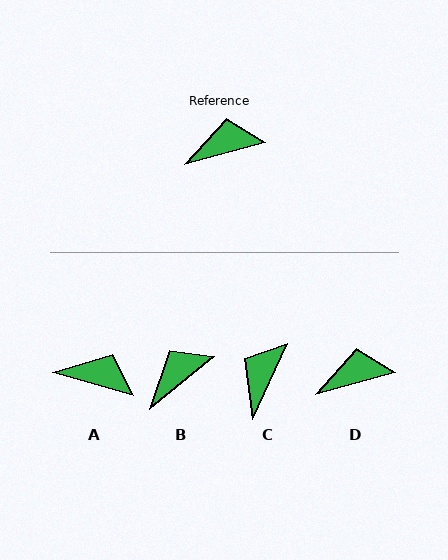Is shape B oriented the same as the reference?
No, it is off by about 23 degrees.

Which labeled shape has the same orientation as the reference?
D.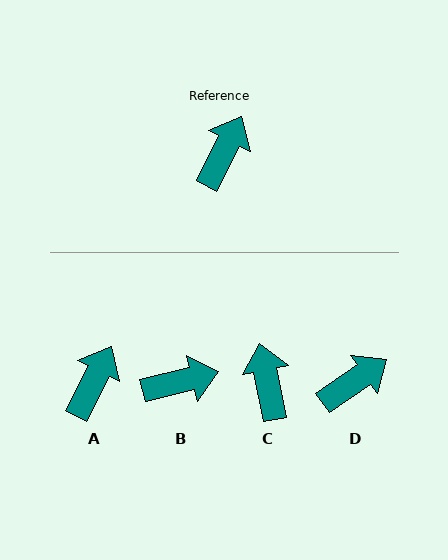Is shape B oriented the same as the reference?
No, it is off by about 49 degrees.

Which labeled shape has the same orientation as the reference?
A.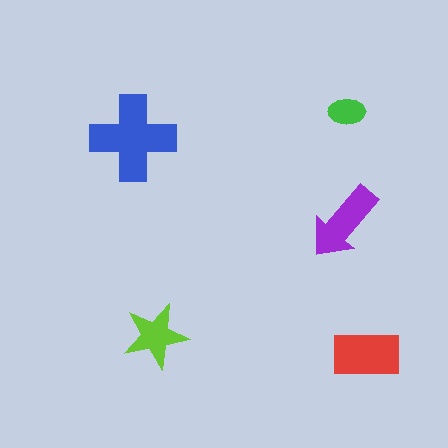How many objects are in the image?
There are 5 objects in the image.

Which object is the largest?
The blue cross.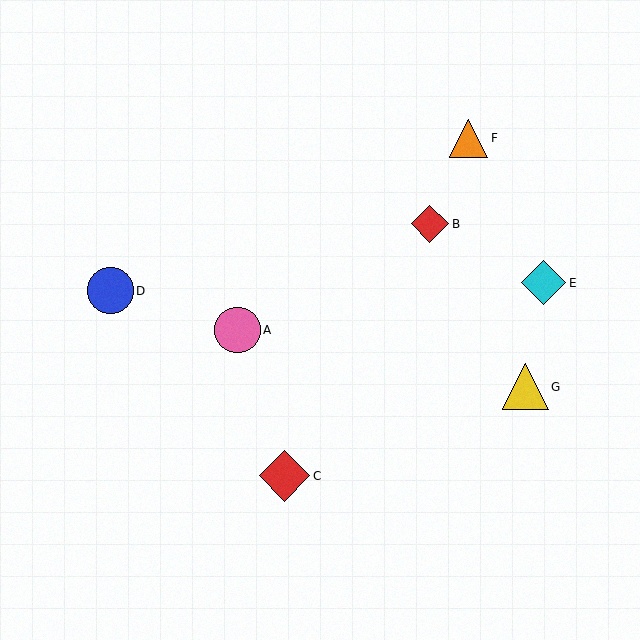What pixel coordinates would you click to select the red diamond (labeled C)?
Click at (285, 476) to select the red diamond C.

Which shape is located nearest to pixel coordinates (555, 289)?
The cyan diamond (labeled E) at (544, 283) is nearest to that location.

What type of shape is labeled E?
Shape E is a cyan diamond.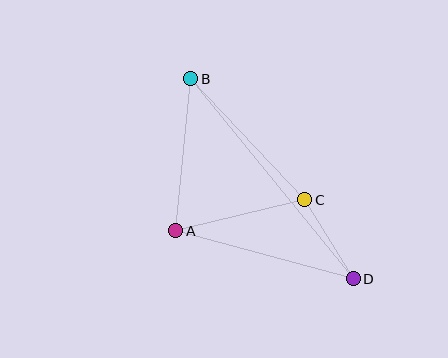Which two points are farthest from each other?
Points B and D are farthest from each other.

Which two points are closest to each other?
Points C and D are closest to each other.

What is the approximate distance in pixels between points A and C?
The distance between A and C is approximately 132 pixels.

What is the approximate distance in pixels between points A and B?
The distance between A and B is approximately 152 pixels.